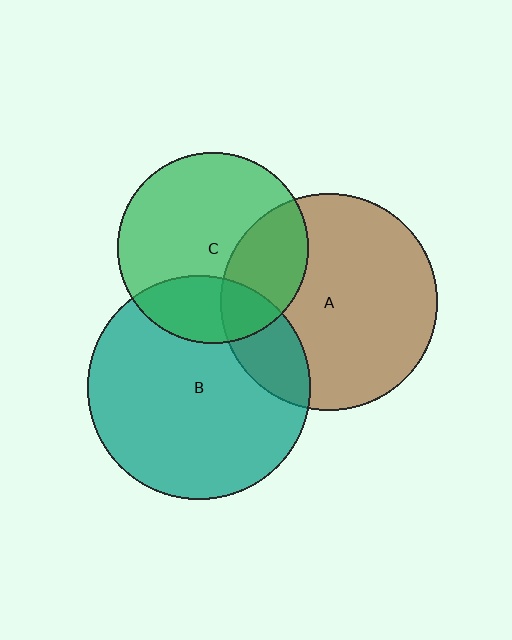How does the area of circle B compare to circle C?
Approximately 1.4 times.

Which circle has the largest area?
Circle B (teal).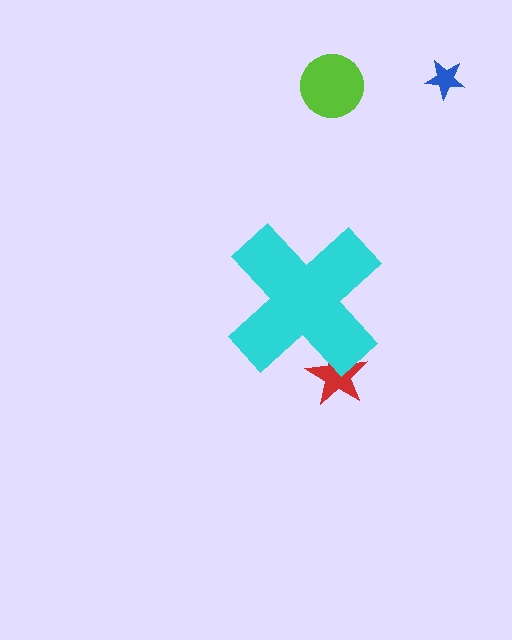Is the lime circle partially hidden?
No, the lime circle is fully visible.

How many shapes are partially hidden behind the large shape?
1 shape is partially hidden.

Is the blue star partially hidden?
No, the blue star is fully visible.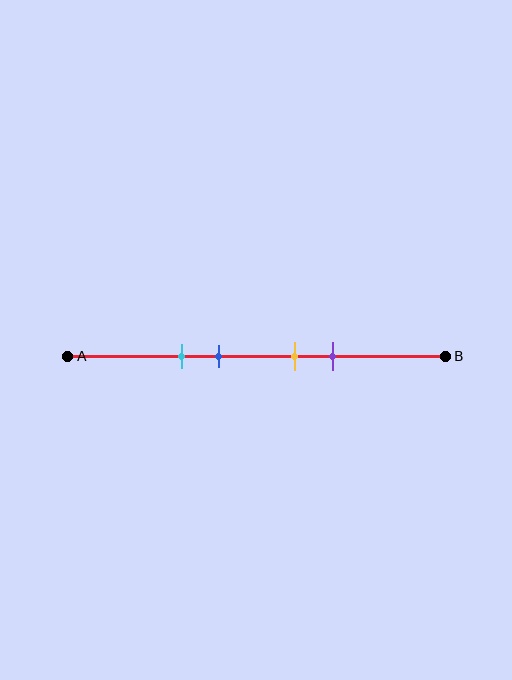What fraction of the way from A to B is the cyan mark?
The cyan mark is approximately 30% (0.3) of the way from A to B.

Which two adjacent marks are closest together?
The yellow and purple marks are the closest adjacent pair.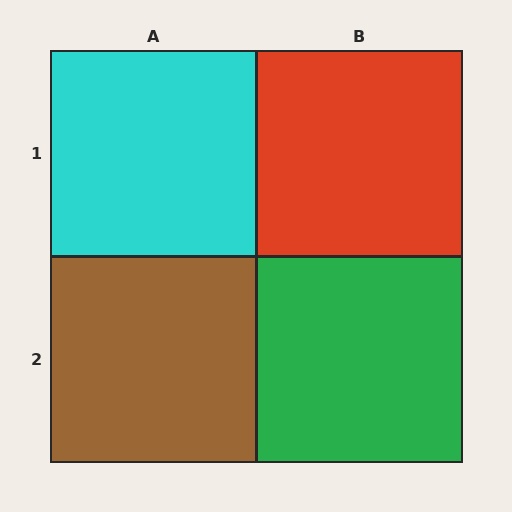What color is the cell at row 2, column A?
Brown.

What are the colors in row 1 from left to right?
Cyan, red.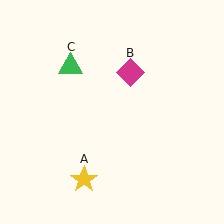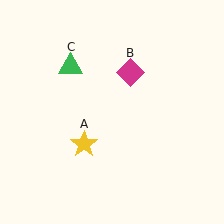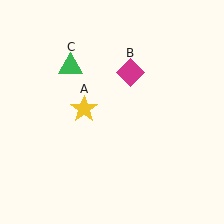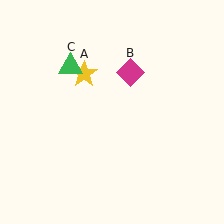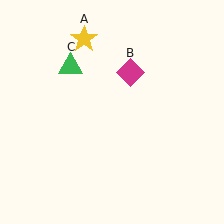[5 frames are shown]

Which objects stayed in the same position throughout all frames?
Magenta diamond (object B) and green triangle (object C) remained stationary.